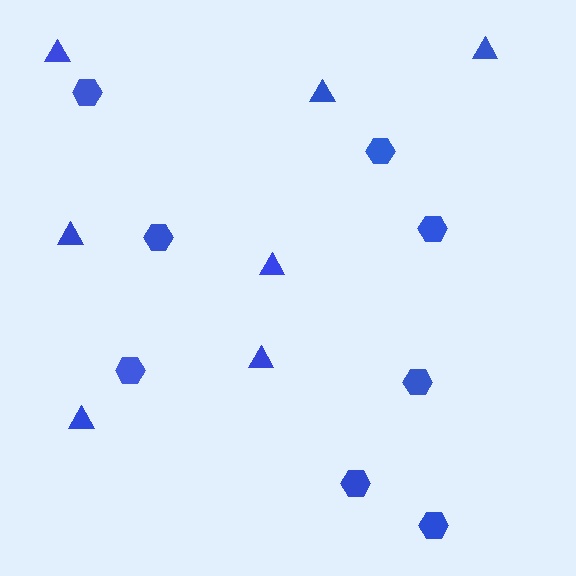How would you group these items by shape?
There are 2 groups: one group of hexagons (8) and one group of triangles (7).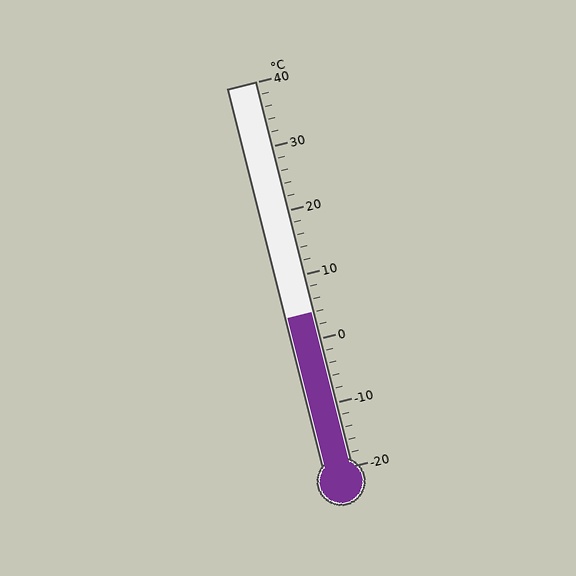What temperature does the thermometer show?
The thermometer shows approximately 4°C.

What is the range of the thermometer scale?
The thermometer scale ranges from -20°C to 40°C.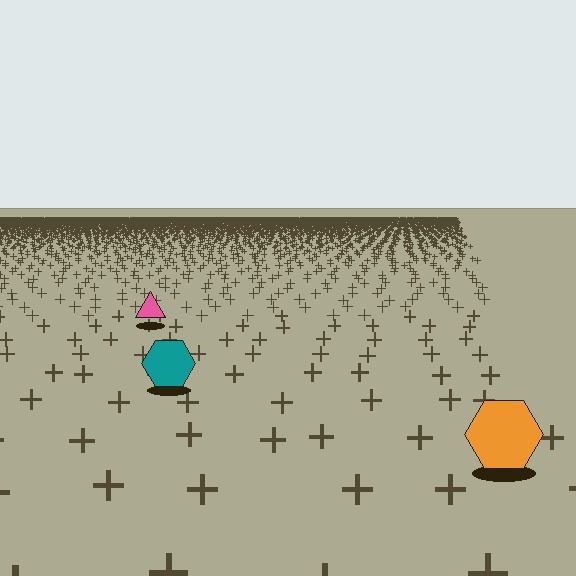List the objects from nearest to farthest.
From nearest to farthest: the orange hexagon, the teal hexagon, the pink triangle.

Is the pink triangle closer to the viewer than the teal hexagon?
No. The teal hexagon is closer — you can tell from the texture gradient: the ground texture is coarser near it.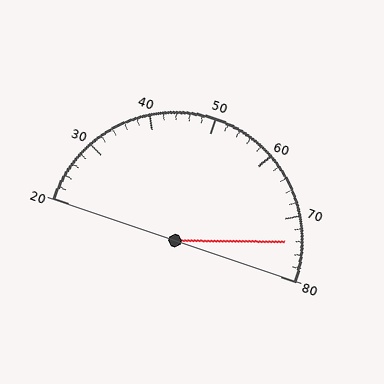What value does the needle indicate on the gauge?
The needle indicates approximately 74.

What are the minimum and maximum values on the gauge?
The gauge ranges from 20 to 80.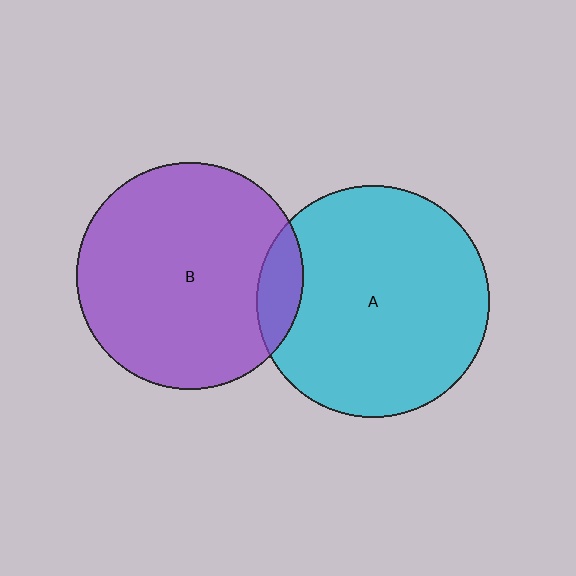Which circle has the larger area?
Circle A (cyan).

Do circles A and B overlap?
Yes.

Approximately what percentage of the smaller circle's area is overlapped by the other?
Approximately 10%.